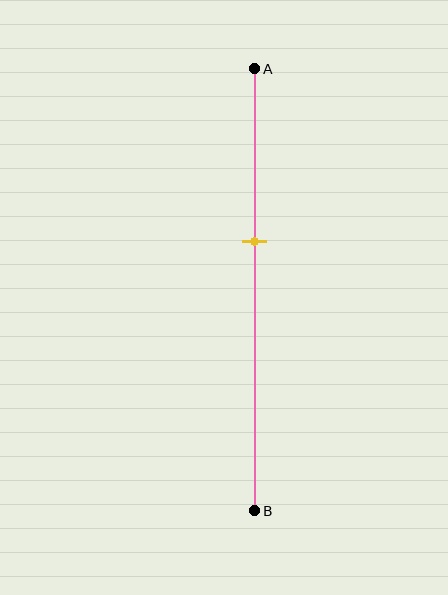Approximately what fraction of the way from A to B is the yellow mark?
The yellow mark is approximately 40% of the way from A to B.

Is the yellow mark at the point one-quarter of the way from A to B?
No, the mark is at about 40% from A, not at the 25% one-quarter point.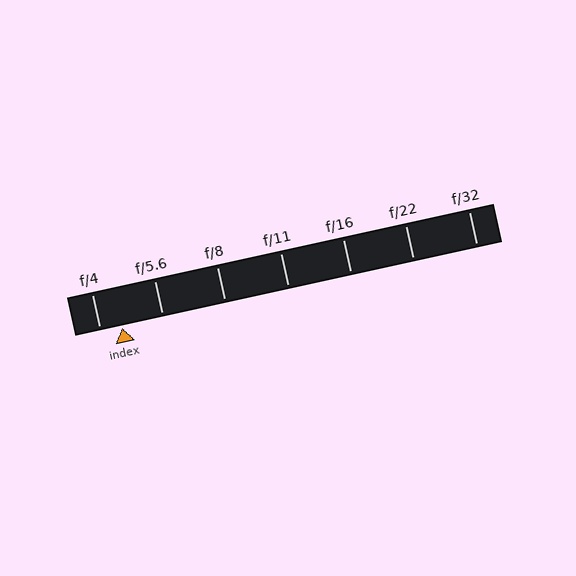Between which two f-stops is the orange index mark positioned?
The index mark is between f/4 and f/5.6.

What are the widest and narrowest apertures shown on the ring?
The widest aperture shown is f/4 and the narrowest is f/32.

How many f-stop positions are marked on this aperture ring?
There are 7 f-stop positions marked.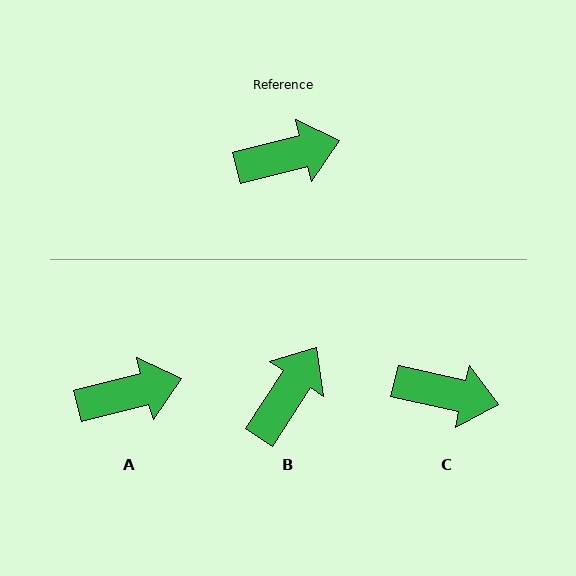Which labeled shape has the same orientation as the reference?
A.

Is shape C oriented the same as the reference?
No, it is off by about 28 degrees.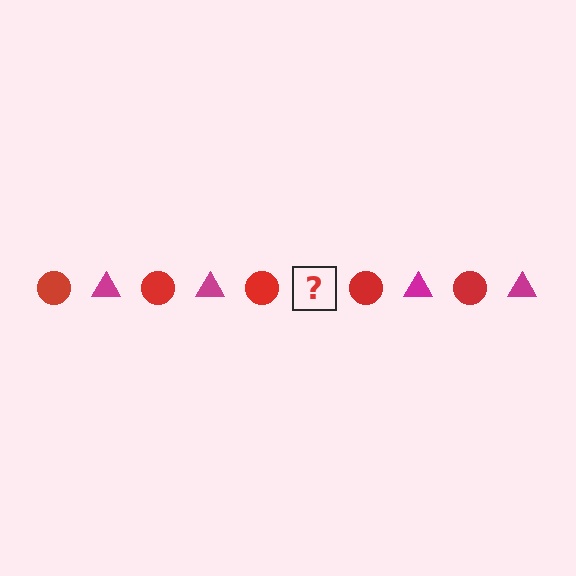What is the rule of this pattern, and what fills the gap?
The rule is that the pattern alternates between red circle and magenta triangle. The gap should be filled with a magenta triangle.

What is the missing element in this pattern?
The missing element is a magenta triangle.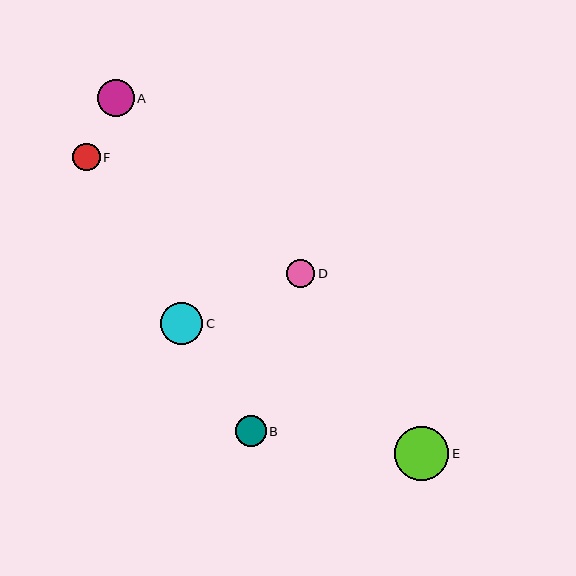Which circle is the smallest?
Circle F is the smallest with a size of approximately 27 pixels.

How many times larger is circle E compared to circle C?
Circle E is approximately 1.3 times the size of circle C.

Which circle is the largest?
Circle E is the largest with a size of approximately 54 pixels.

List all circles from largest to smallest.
From largest to smallest: E, C, A, B, D, F.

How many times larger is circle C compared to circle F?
Circle C is approximately 1.6 times the size of circle F.